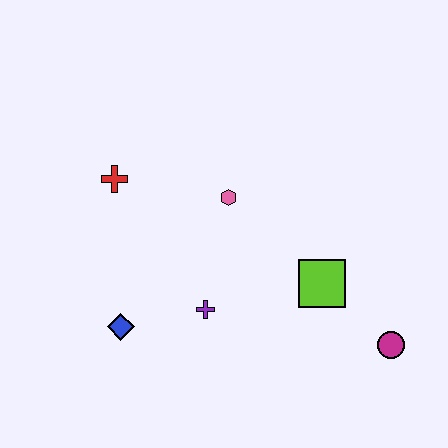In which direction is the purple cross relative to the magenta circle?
The purple cross is to the left of the magenta circle.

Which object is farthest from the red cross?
The magenta circle is farthest from the red cross.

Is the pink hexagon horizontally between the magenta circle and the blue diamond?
Yes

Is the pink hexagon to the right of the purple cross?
Yes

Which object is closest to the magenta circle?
The lime square is closest to the magenta circle.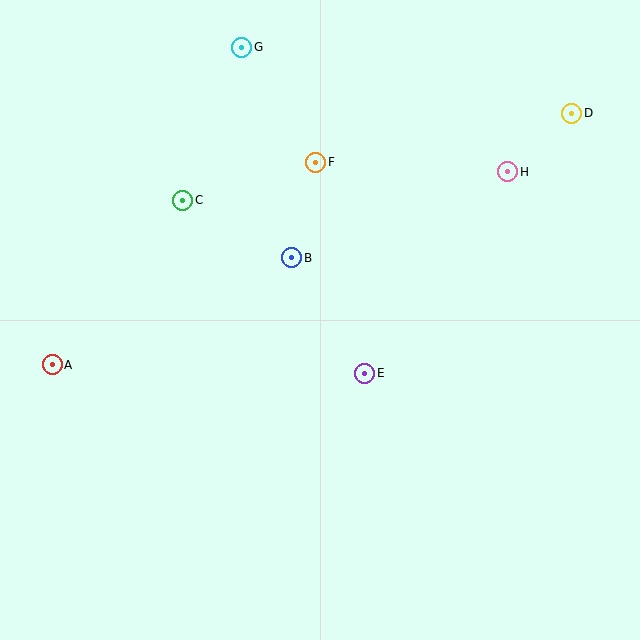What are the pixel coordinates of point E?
Point E is at (365, 373).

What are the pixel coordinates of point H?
Point H is at (508, 172).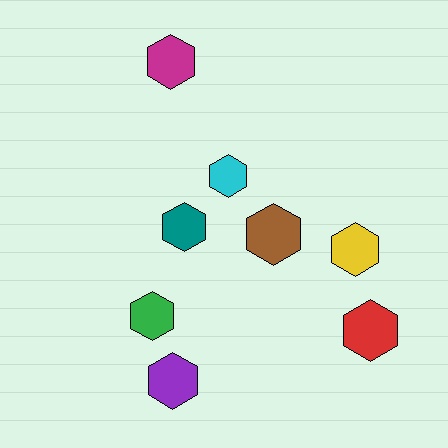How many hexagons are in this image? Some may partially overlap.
There are 8 hexagons.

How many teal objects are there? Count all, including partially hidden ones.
There is 1 teal object.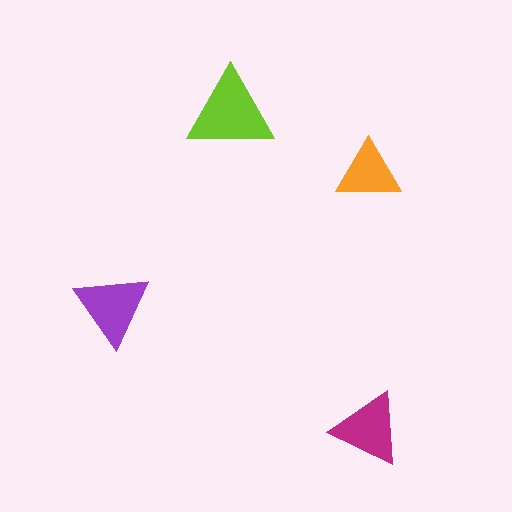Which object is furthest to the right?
The magenta triangle is rightmost.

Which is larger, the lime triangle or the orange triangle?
The lime one.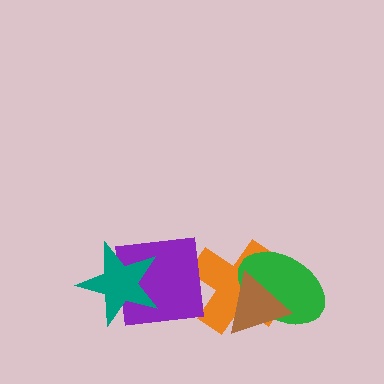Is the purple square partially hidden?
Yes, it is partially covered by another shape.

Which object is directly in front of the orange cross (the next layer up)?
The green ellipse is directly in front of the orange cross.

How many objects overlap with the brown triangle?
2 objects overlap with the brown triangle.